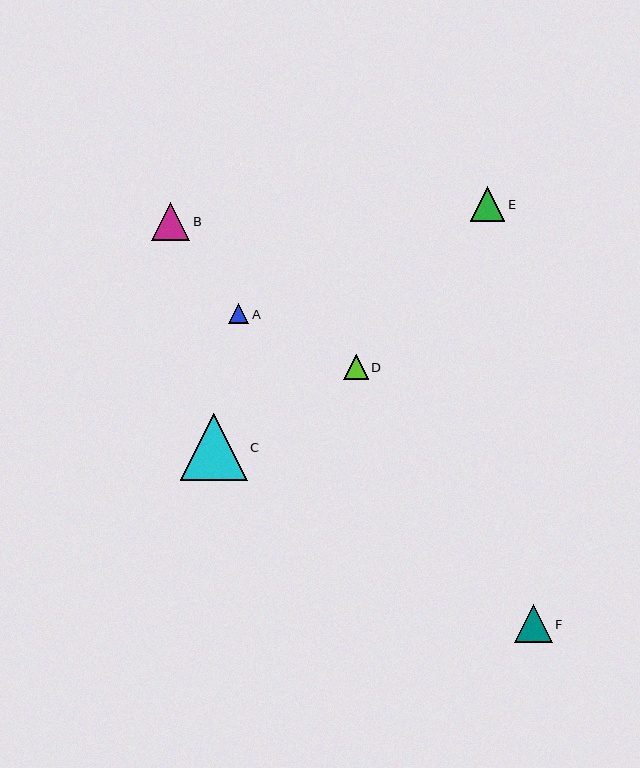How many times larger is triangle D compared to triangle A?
Triangle D is approximately 1.2 times the size of triangle A.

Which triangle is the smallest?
Triangle A is the smallest with a size of approximately 20 pixels.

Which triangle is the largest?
Triangle C is the largest with a size of approximately 66 pixels.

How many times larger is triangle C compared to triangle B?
Triangle C is approximately 1.7 times the size of triangle B.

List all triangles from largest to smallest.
From largest to smallest: C, B, F, E, D, A.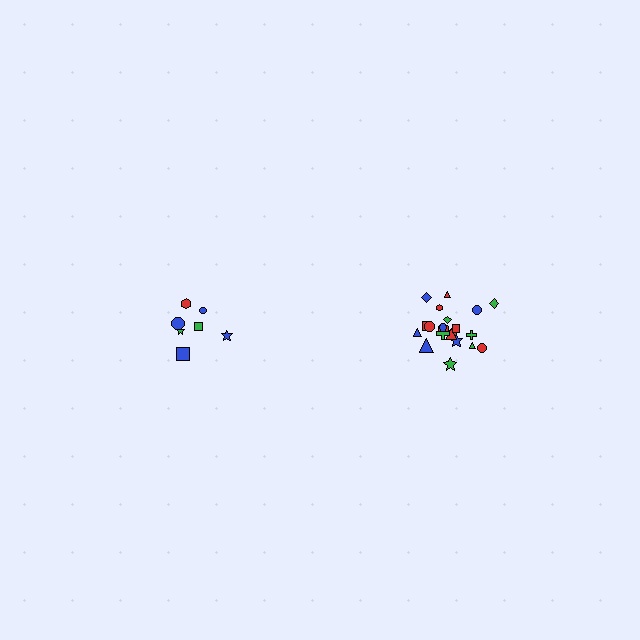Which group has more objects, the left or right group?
The right group.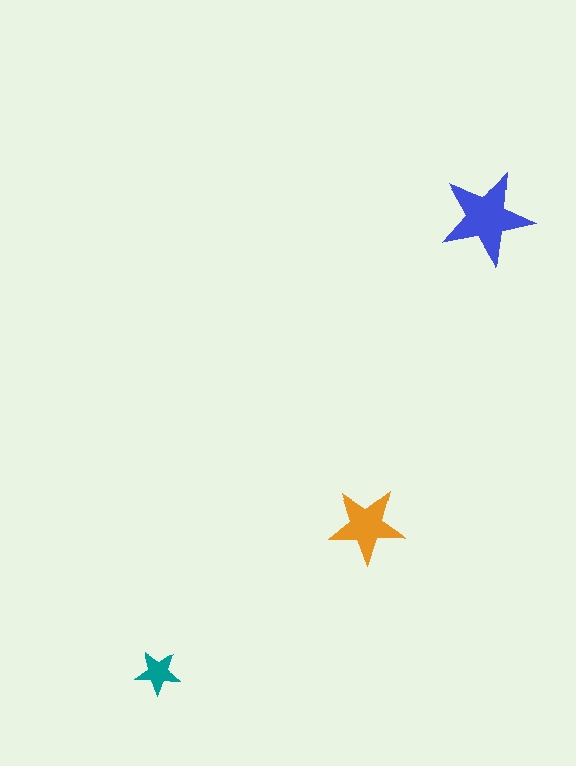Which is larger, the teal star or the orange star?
The orange one.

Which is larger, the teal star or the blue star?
The blue one.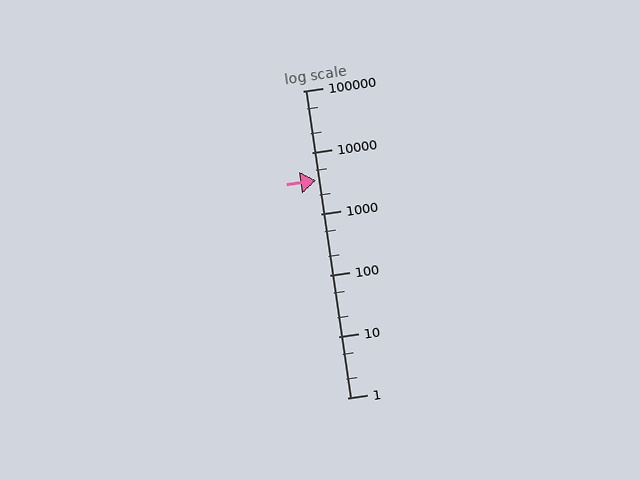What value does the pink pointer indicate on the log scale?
The pointer indicates approximately 3500.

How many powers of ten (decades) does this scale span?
The scale spans 5 decades, from 1 to 100000.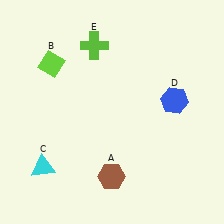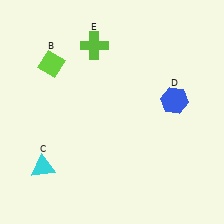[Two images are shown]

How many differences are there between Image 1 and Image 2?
There is 1 difference between the two images.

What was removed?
The brown hexagon (A) was removed in Image 2.